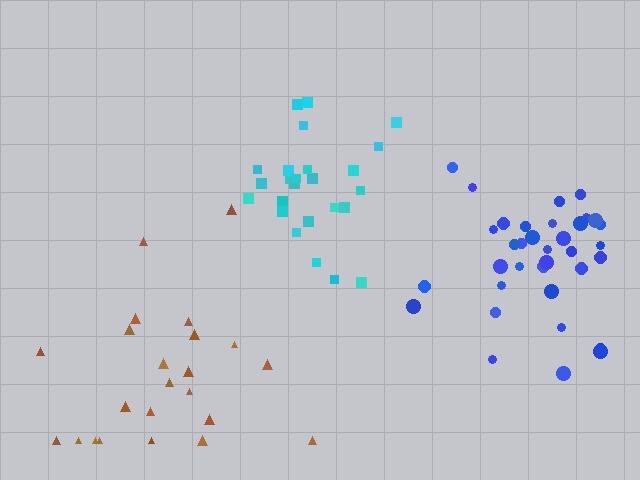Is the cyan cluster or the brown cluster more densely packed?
Cyan.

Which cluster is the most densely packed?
Cyan.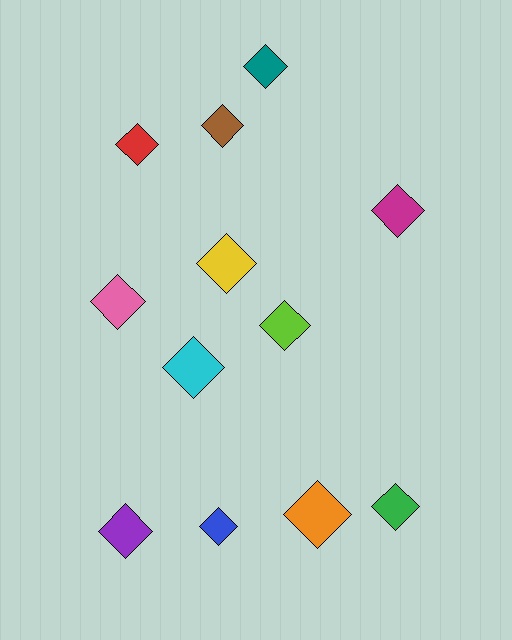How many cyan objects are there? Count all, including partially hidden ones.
There is 1 cyan object.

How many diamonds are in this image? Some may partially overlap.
There are 12 diamonds.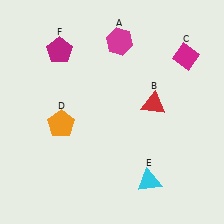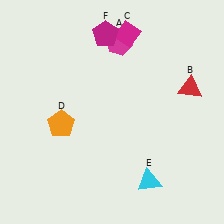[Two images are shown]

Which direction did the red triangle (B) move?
The red triangle (B) moved right.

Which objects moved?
The objects that moved are: the red triangle (B), the magenta diamond (C), the magenta pentagon (F).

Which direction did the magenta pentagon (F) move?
The magenta pentagon (F) moved right.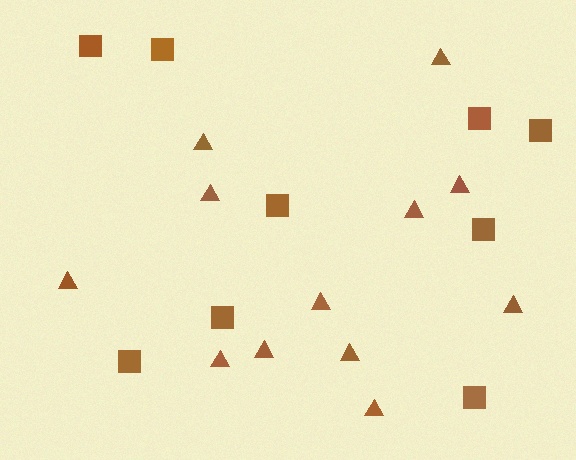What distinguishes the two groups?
There are 2 groups: one group of triangles (12) and one group of squares (9).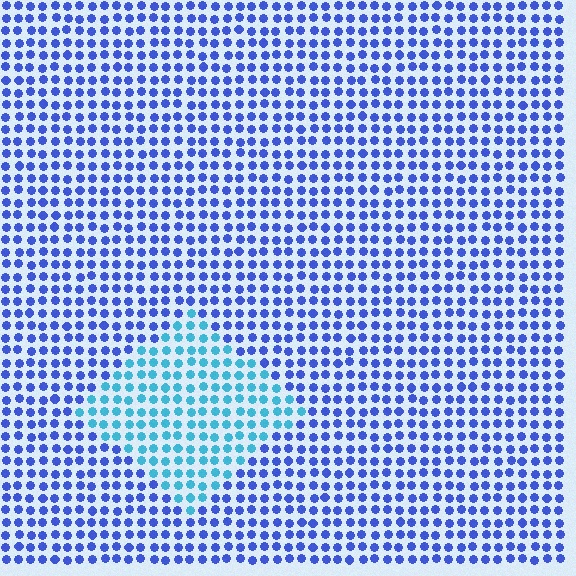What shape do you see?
I see a diamond.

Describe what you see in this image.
The image is filled with small blue elements in a uniform arrangement. A diamond-shaped region is visible where the elements are tinted to a slightly different hue, forming a subtle color boundary.